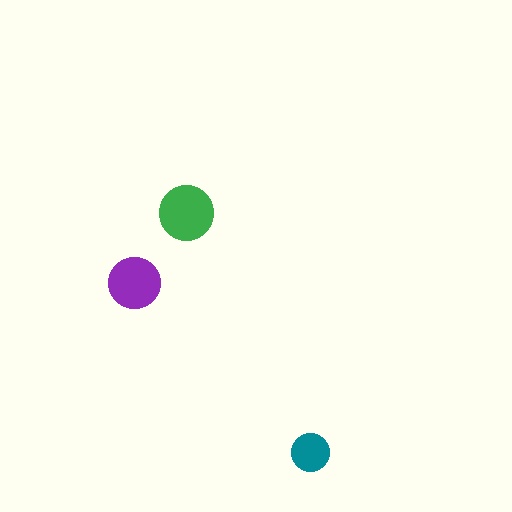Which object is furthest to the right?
The teal circle is rightmost.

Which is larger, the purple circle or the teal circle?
The purple one.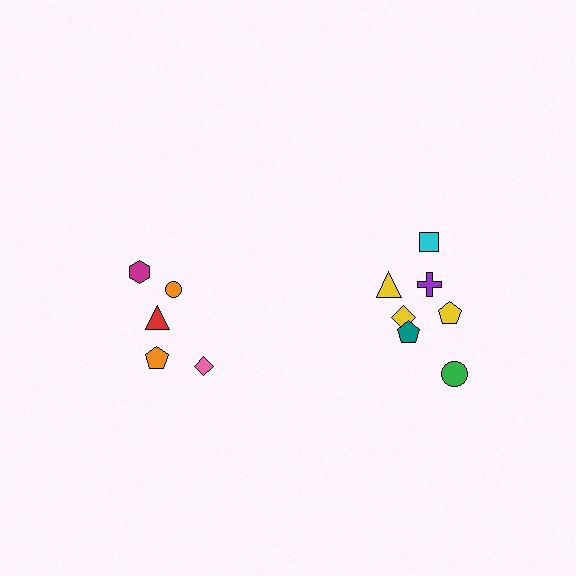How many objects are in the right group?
There are 8 objects.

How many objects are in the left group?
There are 5 objects.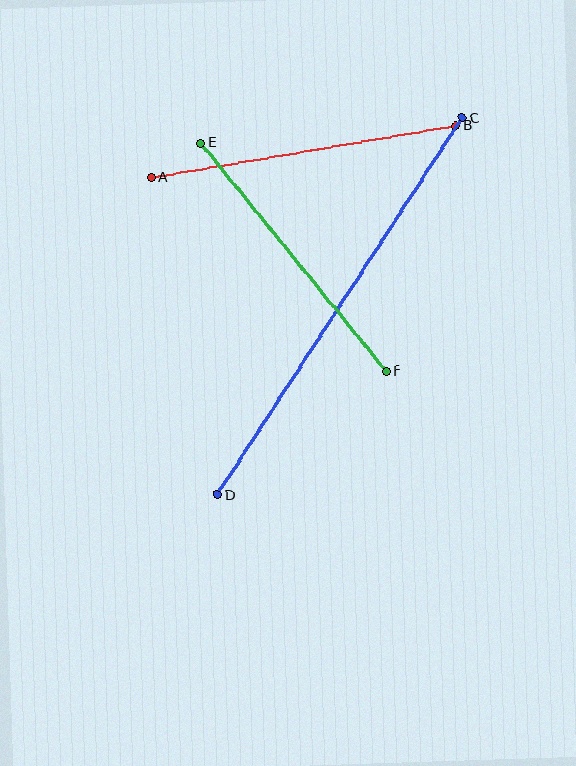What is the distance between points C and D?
The distance is approximately 449 pixels.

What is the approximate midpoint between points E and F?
The midpoint is at approximately (293, 257) pixels.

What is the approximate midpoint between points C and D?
The midpoint is at approximately (340, 307) pixels.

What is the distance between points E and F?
The distance is approximately 293 pixels.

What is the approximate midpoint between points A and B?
The midpoint is at approximately (303, 152) pixels.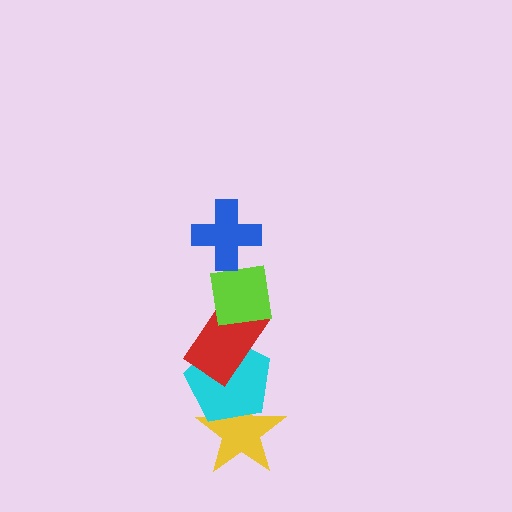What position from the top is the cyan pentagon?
The cyan pentagon is 4th from the top.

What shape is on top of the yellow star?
The cyan pentagon is on top of the yellow star.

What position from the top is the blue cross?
The blue cross is 1st from the top.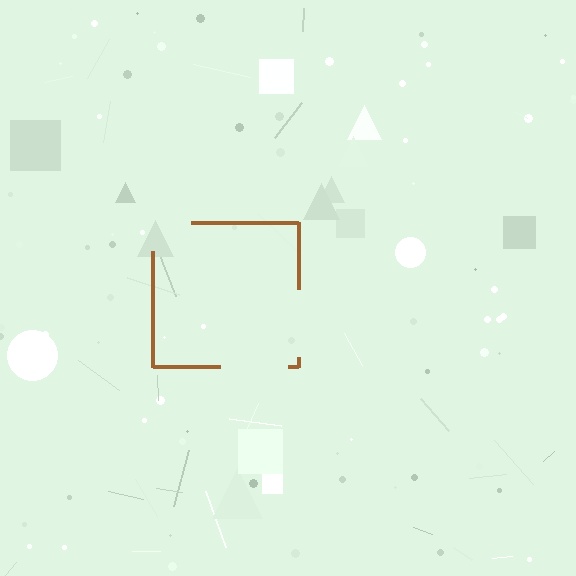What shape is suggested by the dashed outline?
The dashed outline suggests a square.